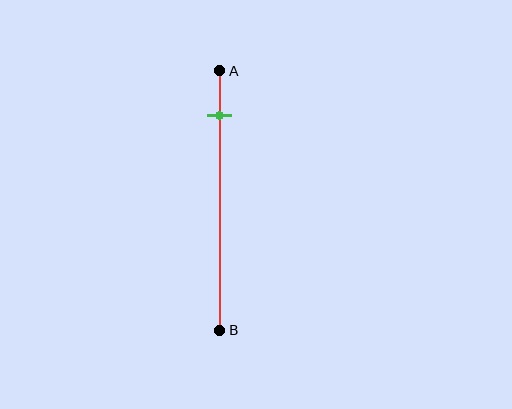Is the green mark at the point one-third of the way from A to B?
No, the mark is at about 15% from A, not at the 33% one-third point.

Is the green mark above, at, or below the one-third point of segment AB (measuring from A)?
The green mark is above the one-third point of segment AB.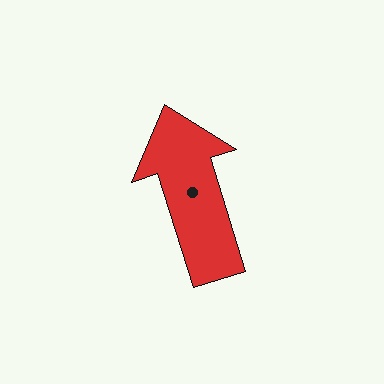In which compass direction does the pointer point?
North.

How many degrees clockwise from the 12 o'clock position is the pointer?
Approximately 343 degrees.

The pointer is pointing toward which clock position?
Roughly 11 o'clock.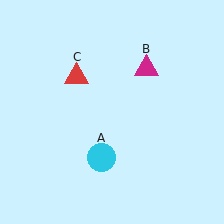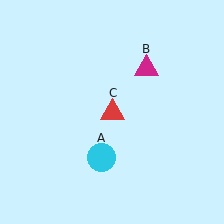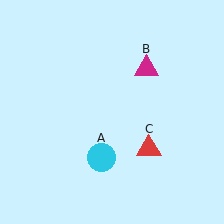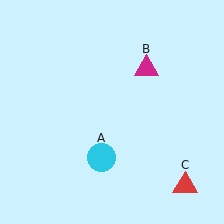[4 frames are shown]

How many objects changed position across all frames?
1 object changed position: red triangle (object C).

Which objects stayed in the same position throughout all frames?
Cyan circle (object A) and magenta triangle (object B) remained stationary.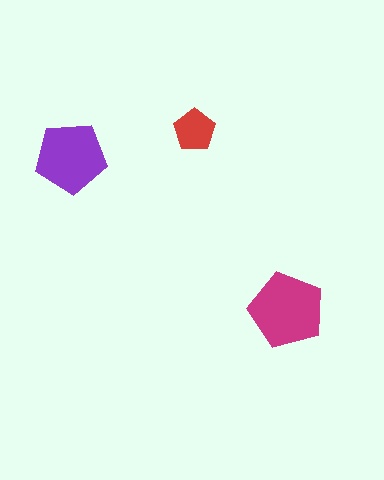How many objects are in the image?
There are 3 objects in the image.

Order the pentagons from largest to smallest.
the magenta one, the purple one, the red one.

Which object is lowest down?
The magenta pentagon is bottommost.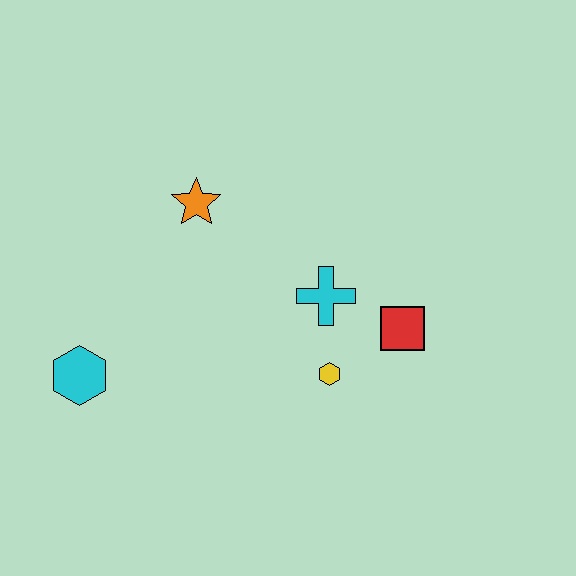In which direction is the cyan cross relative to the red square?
The cyan cross is to the left of the red square.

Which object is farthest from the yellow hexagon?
The cyan hexagon is farthest from the yellow hexagon.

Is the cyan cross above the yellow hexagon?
Yes